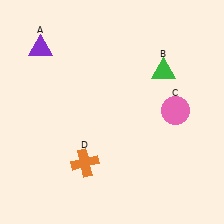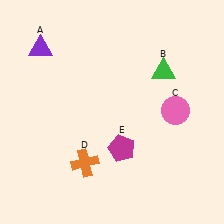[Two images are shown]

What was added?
A magenta pentagon (E) was added in Image 2.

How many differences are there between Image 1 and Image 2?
There is 1 difference between the two images.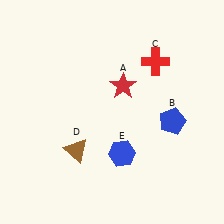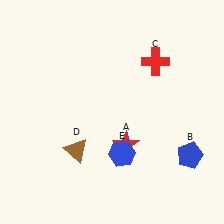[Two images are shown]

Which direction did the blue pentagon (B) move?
The blue pentagon (B) moved down.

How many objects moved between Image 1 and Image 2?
2 objects moved between the two images.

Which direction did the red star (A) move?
The red star (A) moved down.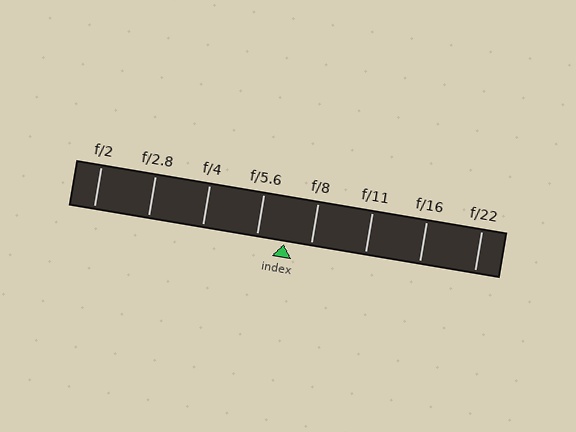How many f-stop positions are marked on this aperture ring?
There are 8 f-stop positions marked.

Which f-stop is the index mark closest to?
The index mark is closest to f/8.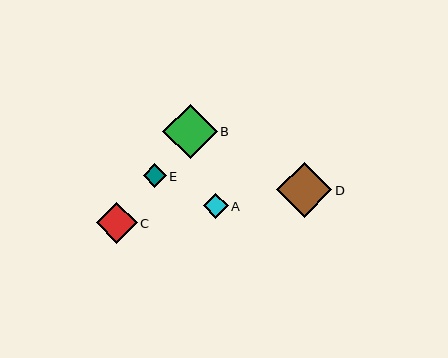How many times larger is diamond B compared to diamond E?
Diamond B is approximately 2.3 times the size of diamond E.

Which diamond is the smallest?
Diamond E is the smallest with a size of approximately 23 pixels.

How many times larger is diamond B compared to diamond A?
Diamond B is approximately 2.1 times the size of diamond A.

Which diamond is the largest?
Diamond D is the largest with a size of approximately 55 pixels.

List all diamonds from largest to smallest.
From largest to smallest: D, B, C, A, E.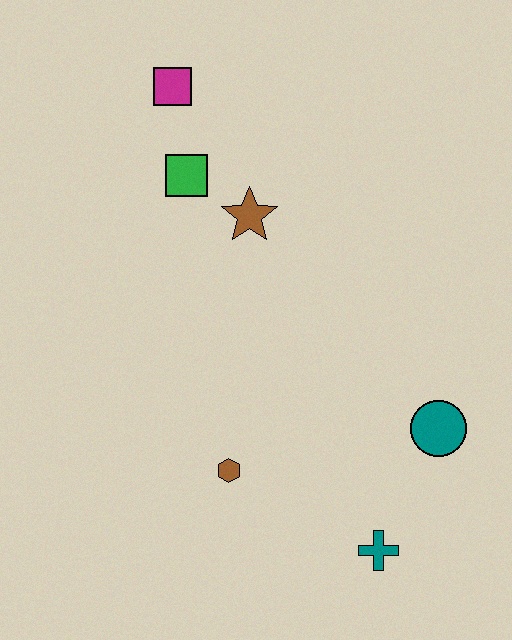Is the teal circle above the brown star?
No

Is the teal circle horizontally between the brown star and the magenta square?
No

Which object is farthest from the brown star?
The teal cross is farthest from the brown star.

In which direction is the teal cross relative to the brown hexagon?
The teal cross is to the right of the brown hexagon.